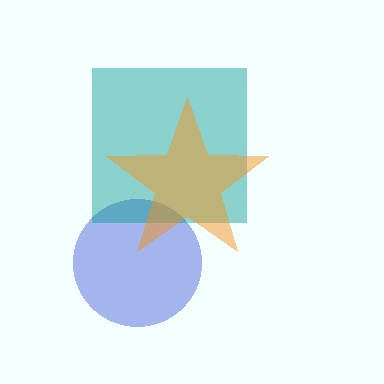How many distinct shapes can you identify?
There are 3 distinct shapes: a blue circle, a teal square, an orange star.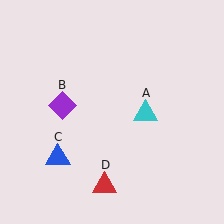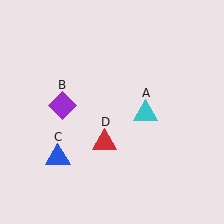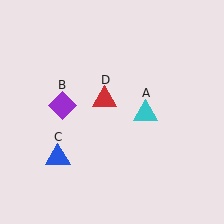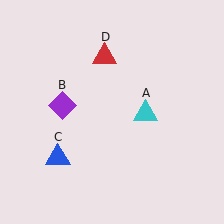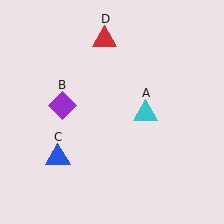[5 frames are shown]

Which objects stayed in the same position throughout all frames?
Cyan triangle (object A) and purple diamond (object B) and blue triangle (object C) remained stationary.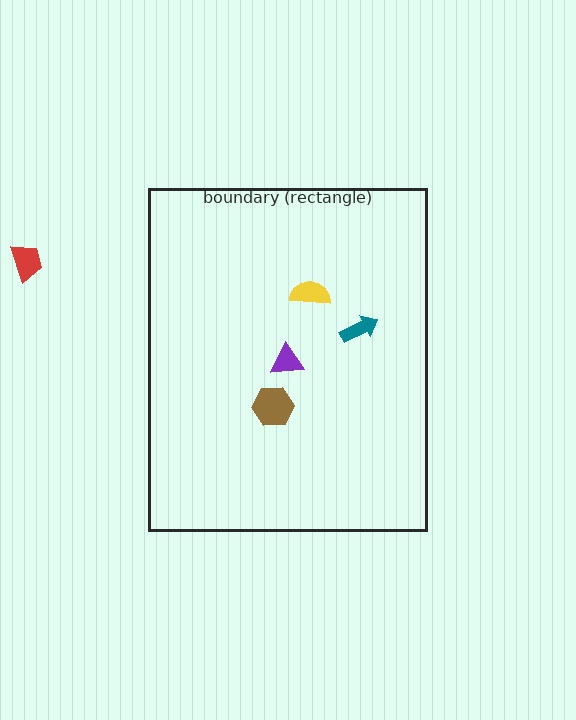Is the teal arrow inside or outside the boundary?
Inside.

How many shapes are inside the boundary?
4 inside, 1 outside.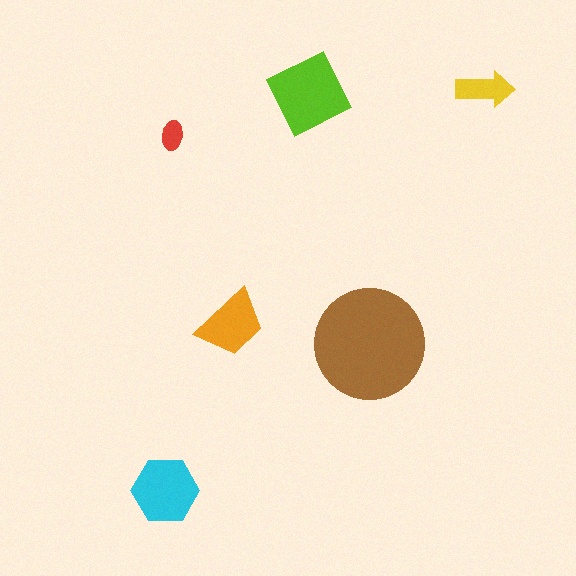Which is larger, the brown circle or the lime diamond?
The brown circle.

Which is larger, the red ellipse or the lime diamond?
The lime diamond.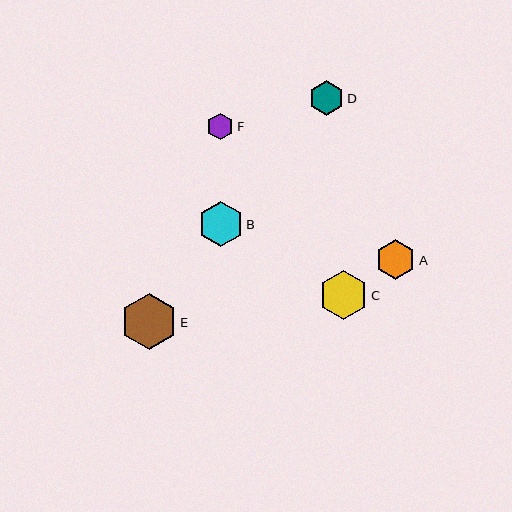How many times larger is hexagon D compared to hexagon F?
Hexagon D is approximately 1.3 times the size of hexagon F.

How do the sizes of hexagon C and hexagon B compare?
Hexagon C and hexagon B are approximately the same size.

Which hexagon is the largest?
Hexagon E is the largest with a size of approximately 57 pixels.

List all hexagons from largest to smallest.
From largest to smallest: E, C, B, A, D, F.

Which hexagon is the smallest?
Hexagon F is the smallest with a size of approximately 27 pixels.